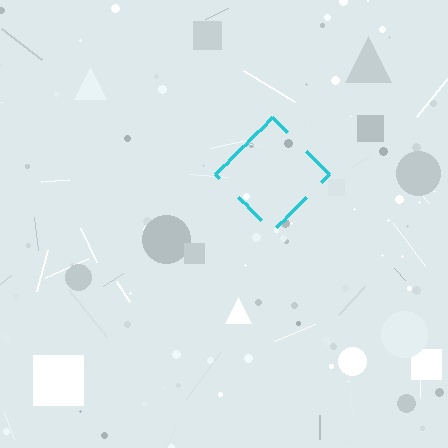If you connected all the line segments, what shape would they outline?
They would outline a diamond.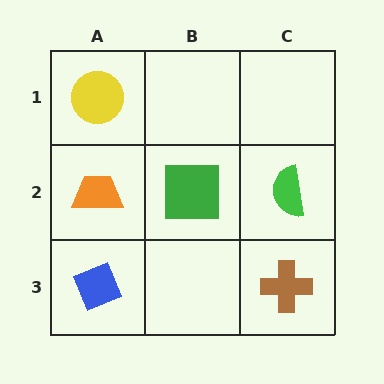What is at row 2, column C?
A green semicircle.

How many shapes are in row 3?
2 shapes.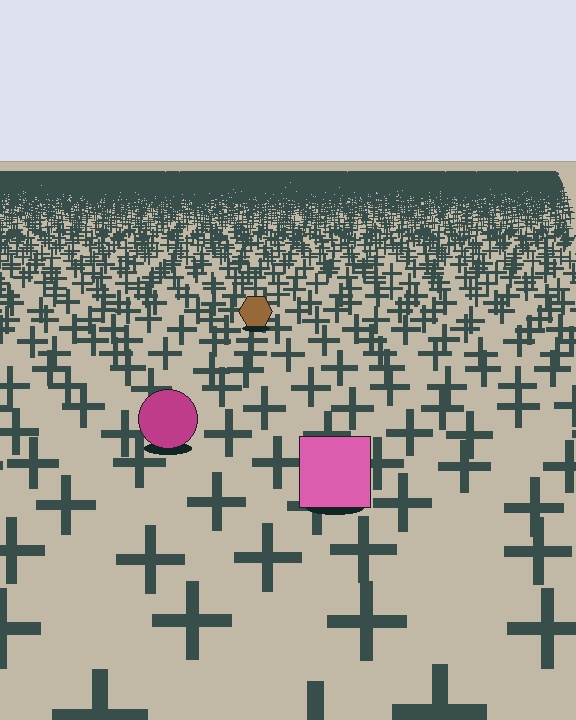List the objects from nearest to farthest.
From nearest to farthest: the pink square, the magenta circle, the brown hexagon.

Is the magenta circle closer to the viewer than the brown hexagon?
Yes. The magenta circle is closer — you can tell from the texture gradient: the ground texture is coarser near it.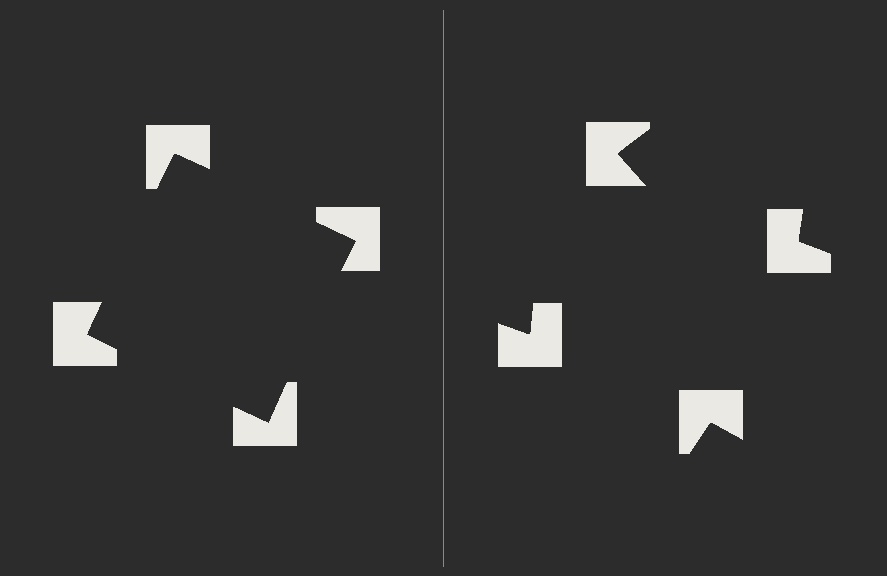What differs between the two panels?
The notched squares are positioned identically on both sides; only the wedge orientations differ. On the left they align to a square; on the right they are misaligned.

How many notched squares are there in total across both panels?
8 — 4 on each side.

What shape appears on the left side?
An illusory square.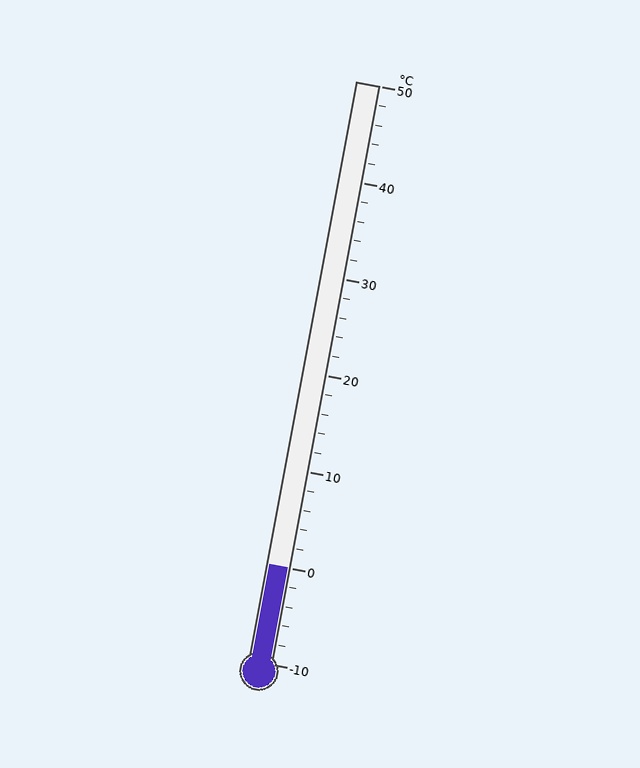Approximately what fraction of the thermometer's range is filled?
The thermometer is filled to approximately 15% of its range.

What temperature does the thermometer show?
The thermometer shows approximately 0°C.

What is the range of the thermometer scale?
The thermometer scale ranges from -10°C to 50°C.